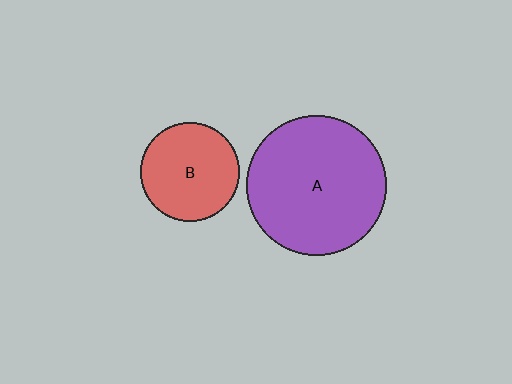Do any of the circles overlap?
No, none of the circles overlap.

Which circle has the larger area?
Circle A (purple).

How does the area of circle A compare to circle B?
Approximately 2.0 times.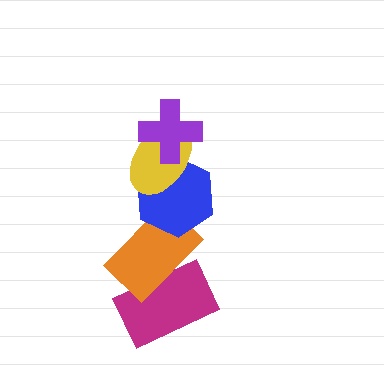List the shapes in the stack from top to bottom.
From top to bottom: the purple cross, the yellow ellipse, the blue hexagon, the orange rectangle, the magenta rectangle.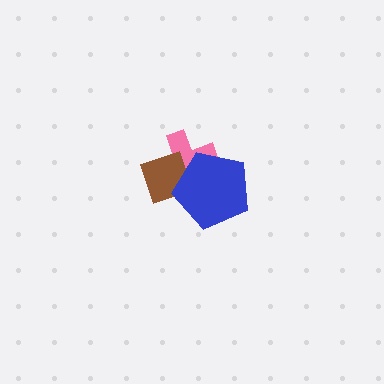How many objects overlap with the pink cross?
2 objects overlap with the pink cross.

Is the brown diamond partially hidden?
Yes, it is partially covered by another shape.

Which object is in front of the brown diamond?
The blue pentagon is in front of the brown diamond.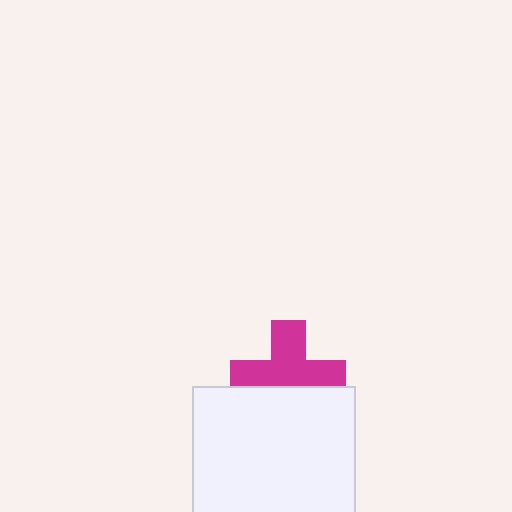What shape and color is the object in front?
The object in front is a white square.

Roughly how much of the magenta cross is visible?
About half of it is visible (roughly 63%).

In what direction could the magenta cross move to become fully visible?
The magenta cross could move up. That would shift it out from behind the white square entirely.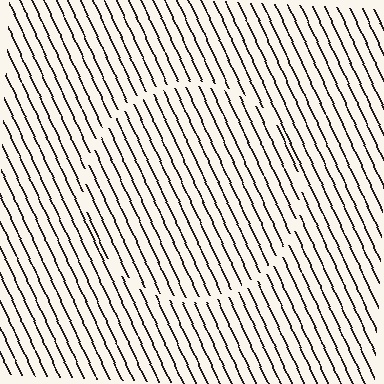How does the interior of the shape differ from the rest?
The interior of the shape contains the same grating, shifted by half a period — the contour is defined by the phase discontinuity where line-ends from the inner and outer gratings abut.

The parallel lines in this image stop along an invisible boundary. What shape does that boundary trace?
An illusory circle. The interior of the shape contains the same grating, shifted by half a period — the contour is defined by the phase discontinuity where line-ends from the inner and outer gratings abut.